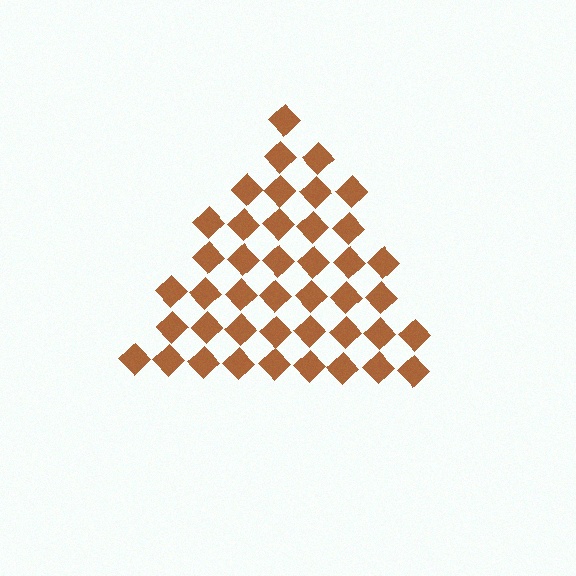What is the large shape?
The large shape is a triangle.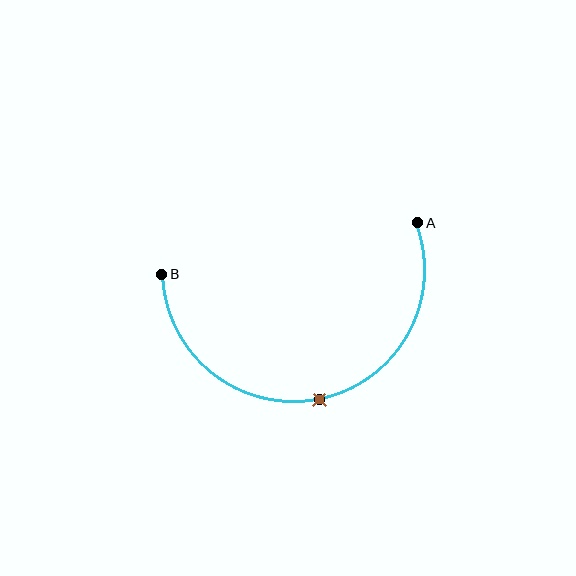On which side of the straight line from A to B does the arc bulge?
The arc bulges below the straight line connecting A and B.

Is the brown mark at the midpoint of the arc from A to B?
Yes. The brown mark lies on the arc at equal arc-length from both A and B — it is the arc midpoint.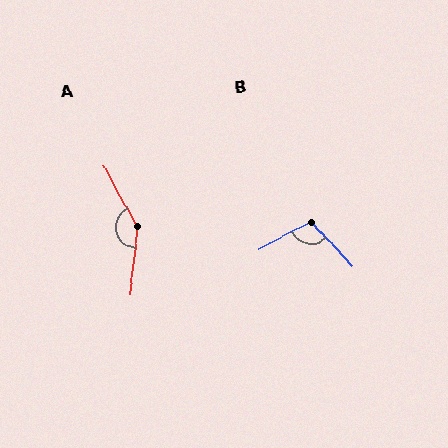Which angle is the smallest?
B, at approximately 105 degrees.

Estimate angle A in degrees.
Approximately 145 degrees.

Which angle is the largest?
A, at approximately 145 degrees.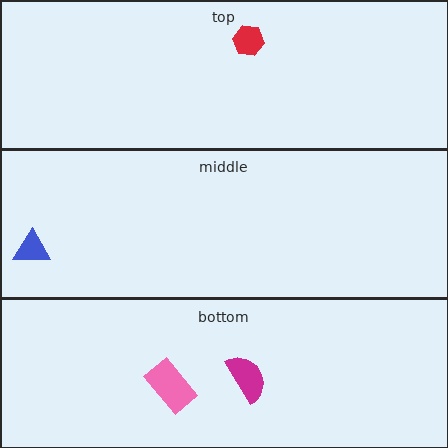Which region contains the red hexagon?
The top region.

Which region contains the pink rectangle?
The bottom region.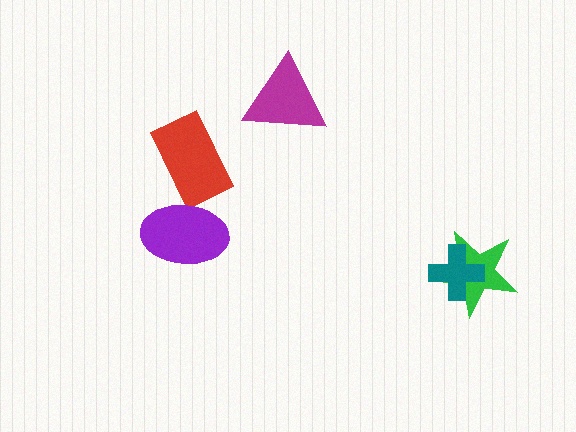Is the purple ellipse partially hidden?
No, no other shape covers it.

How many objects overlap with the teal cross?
1 object overlaps with the teal cross.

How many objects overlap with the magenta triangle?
0 objects overlap with the magenta triangle.